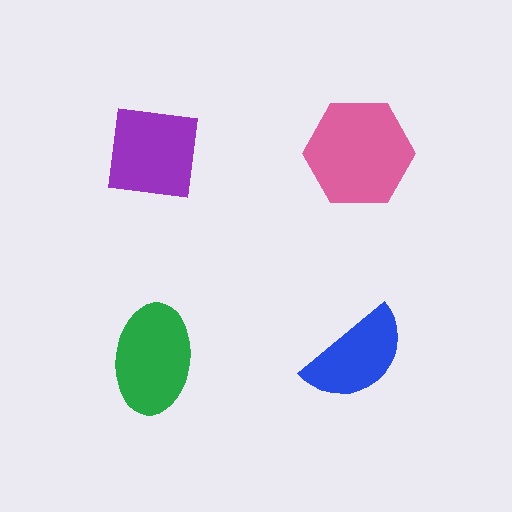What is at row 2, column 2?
A blue semicircle.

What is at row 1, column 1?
A purple square.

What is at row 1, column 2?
A pink hexagon.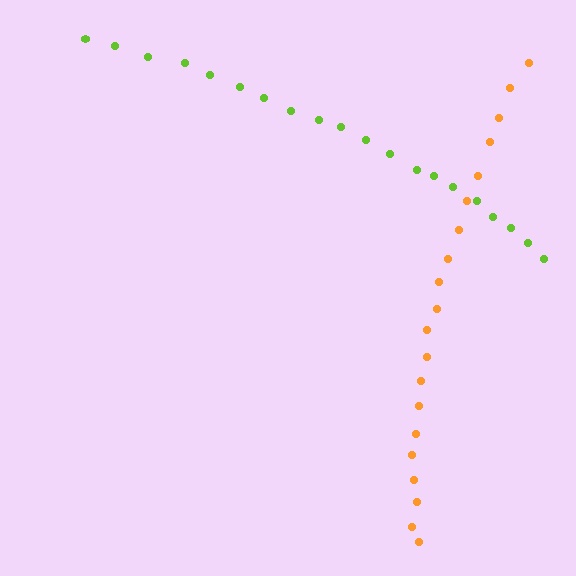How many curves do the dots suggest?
There are 2 distinct paths.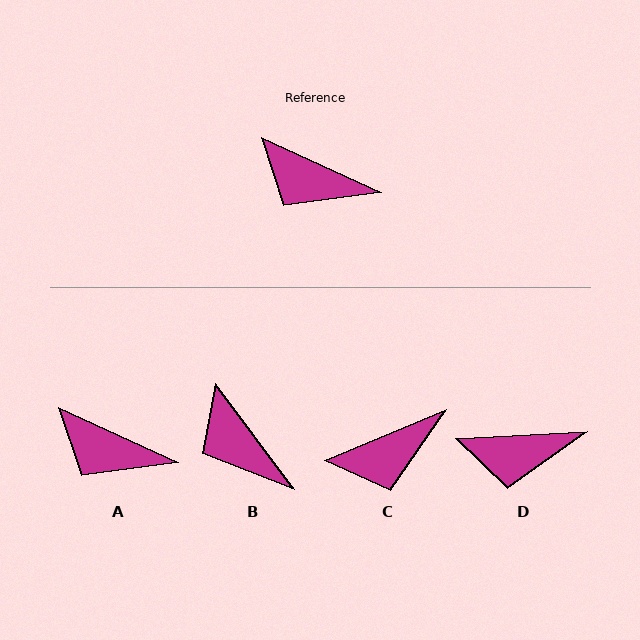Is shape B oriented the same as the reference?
No, it is off by about 29 degrees.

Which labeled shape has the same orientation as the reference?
A.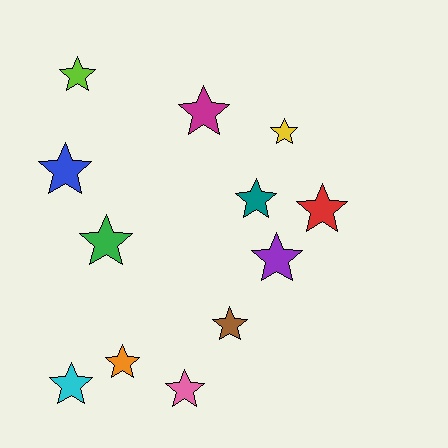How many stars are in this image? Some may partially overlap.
There are 12 stars.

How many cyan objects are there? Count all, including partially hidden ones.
There is 1 cyan object.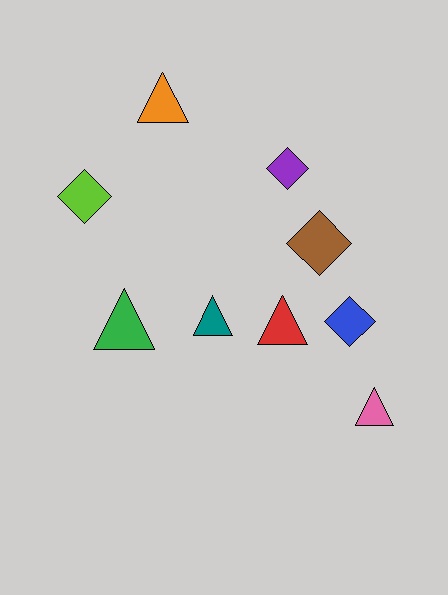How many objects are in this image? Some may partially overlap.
There are 9 objects.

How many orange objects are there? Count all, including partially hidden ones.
There is 1 orange object.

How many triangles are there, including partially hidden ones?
There are 5 triangles.